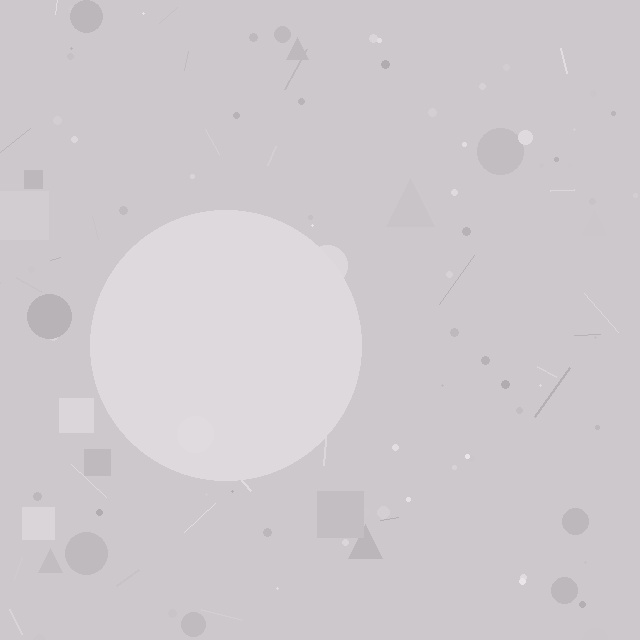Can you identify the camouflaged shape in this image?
The camouflaged shape is a circle.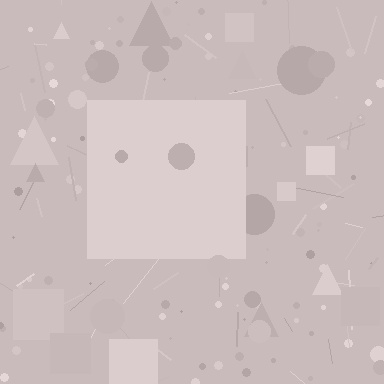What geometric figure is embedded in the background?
A square is embedded in the background.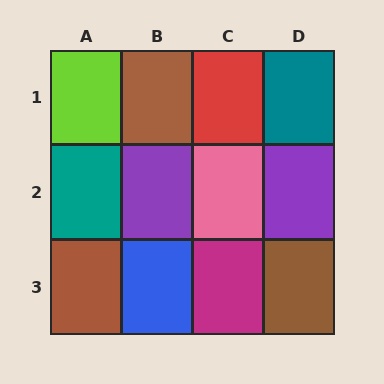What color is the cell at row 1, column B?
Brown.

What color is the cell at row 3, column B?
Blue.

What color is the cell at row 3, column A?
Brown.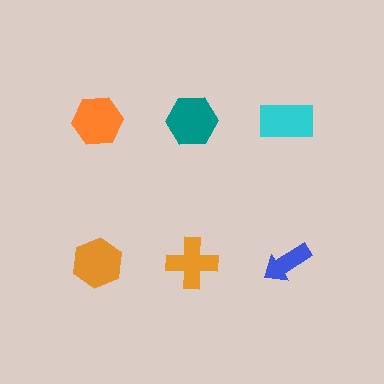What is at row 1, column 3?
A cyan rectangle.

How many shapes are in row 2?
3 shapes.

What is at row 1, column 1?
An orange hexagon.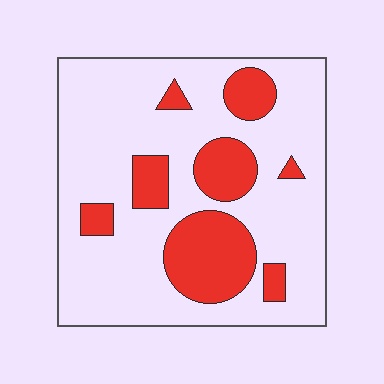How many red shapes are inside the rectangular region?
8.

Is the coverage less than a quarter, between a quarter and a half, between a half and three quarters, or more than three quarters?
Less than a quarter.